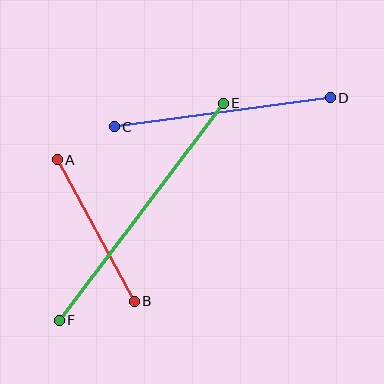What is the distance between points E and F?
The distance is approximately 272 pixels.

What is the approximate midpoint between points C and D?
The midpoint is at approximately (222, 112) pixels.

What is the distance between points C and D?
The distance is approximately 218 pixels.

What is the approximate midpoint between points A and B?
The midpoint is at approximately (96, 231) pixels.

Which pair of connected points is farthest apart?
Points E and F are farthest apart.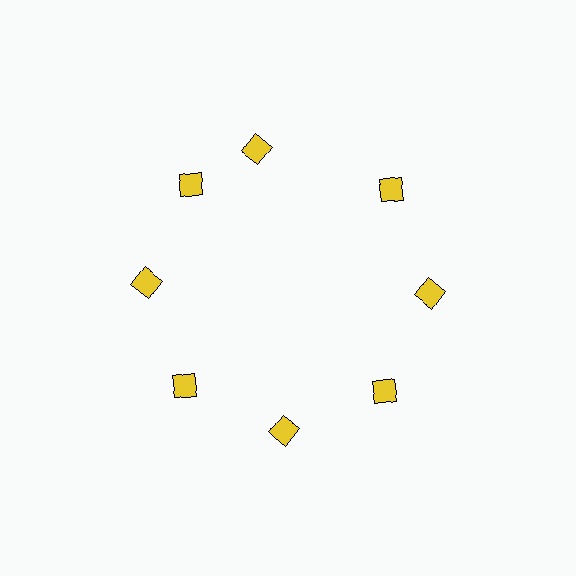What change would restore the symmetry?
The symmetry would be restored by rotating it back into even spacing with its neighbors so that all 8 diamonds sit at equal angles and equal distance from the center.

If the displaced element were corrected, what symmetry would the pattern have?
It would have 8-fold rotational symmetry — the pattern would map onto itself every 45 degrees.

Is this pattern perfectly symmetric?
No. The 8 yellow diamonds are arranged in a ring, but one element near the 12 o'clock position is rotated out of alignment along the ring, breaking the 8-fold rotational symmetry.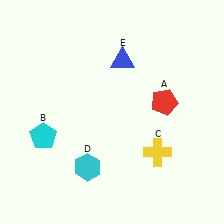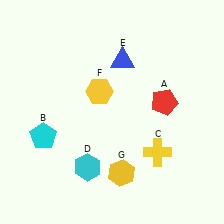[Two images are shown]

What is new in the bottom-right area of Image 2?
A yellow hexagon (G) was added in the bottom-right area of Image 2.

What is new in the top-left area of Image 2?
A yellow hexagon (F) was added in the top-left area of Image 2.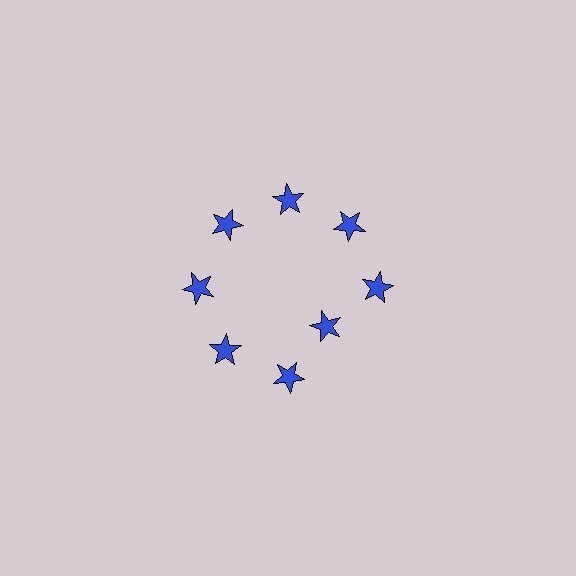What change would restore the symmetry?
The symmetry would be restored by moving it outward, back onto the ring so that all 8 stars sit at equal angles and equal distance from the center.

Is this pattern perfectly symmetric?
No. The 8 blue stars are arranged in a ring, but one element near the 4 o'clock position is pulled inward toward the center, breaking the 8-fold rotational symmetry.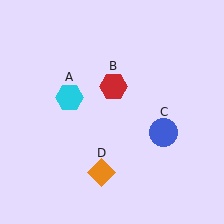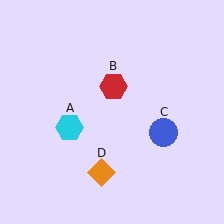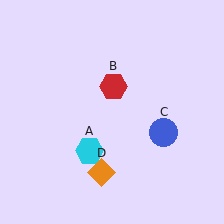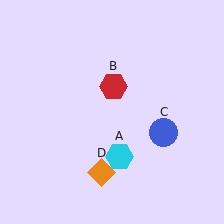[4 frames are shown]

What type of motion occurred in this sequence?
The cyan hexagon (object A) rotated counterclockwise around the center of the scene.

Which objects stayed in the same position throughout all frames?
Red hexagon (object B) and blue circle (object C) and orange diamond (object D) remained stationary.